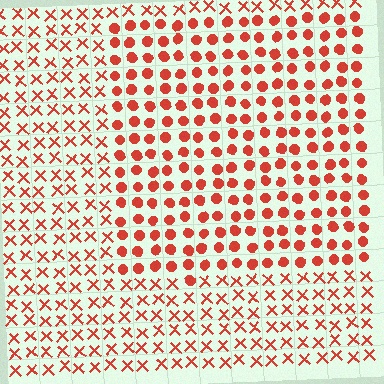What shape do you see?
I see a rectangle.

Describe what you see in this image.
The image is filled with small red elements arranged in a uniform grid. A rectangle-shaped region contains circles, while the surrounding area contains X marks. The boundary is defined purely by the change in element shape.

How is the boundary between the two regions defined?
The boundary is defined by a change in element shape: circles inside vs. X marks outside. All elements share the same color and spacing.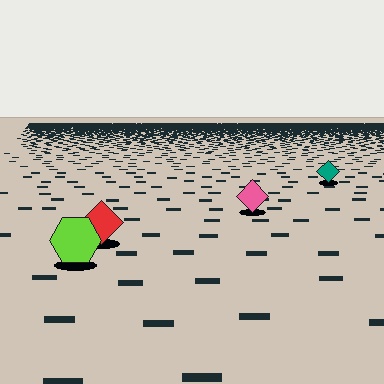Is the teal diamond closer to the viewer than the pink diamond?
No. The pink diamond is closer — you can tell from the texture gradient: the ground texture is coarser near it.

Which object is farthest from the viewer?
The teal diamond is farthest from the viewer. It appears smaller and the ground texture around it is denser.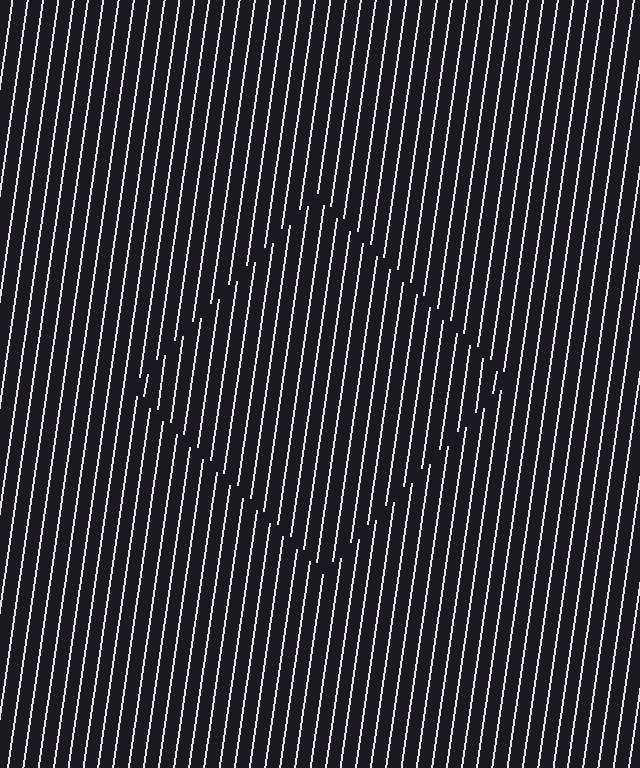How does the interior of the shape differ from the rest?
The interior of the shape contains the same grating, shifted by half a period — the contour is defined by the phase discontinuity where line-ends from the inner and outer gratings abut.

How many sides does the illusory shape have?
4 sides — the line-ends trace a square.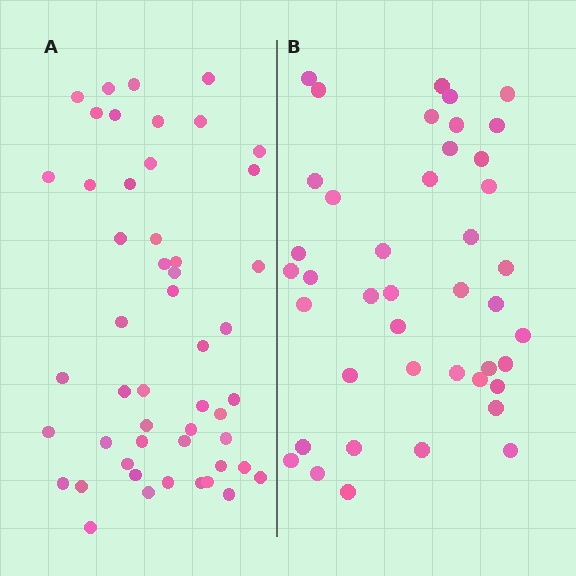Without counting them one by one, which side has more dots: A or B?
Region A (the left region) has more dots.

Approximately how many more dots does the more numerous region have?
Region A has roughly 8 or so more dots than region B.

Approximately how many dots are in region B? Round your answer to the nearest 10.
About 40 dots. (The exact count is 42, which rounds to 40.)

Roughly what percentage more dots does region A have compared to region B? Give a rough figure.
About 20% more.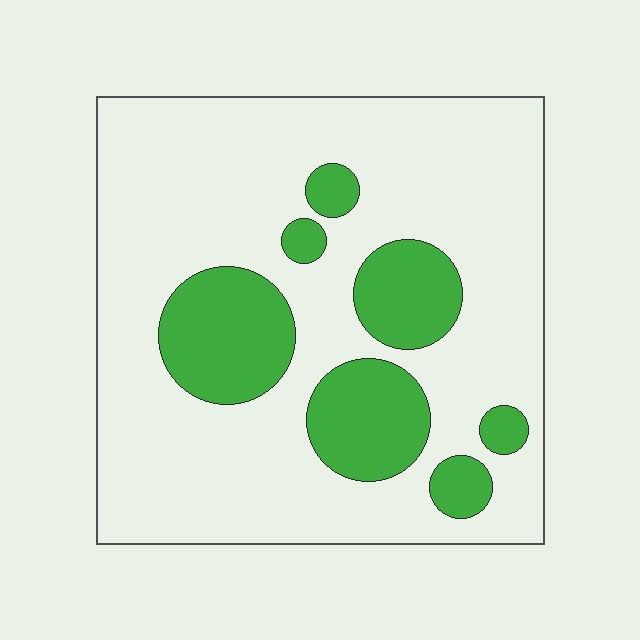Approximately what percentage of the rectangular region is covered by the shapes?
Approximately 25%.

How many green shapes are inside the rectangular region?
7.